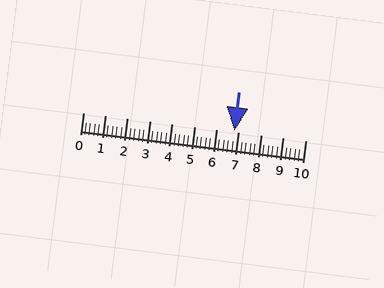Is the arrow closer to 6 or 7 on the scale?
The arrow is closer to 7.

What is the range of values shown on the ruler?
The ruler shows values from 0 to 10.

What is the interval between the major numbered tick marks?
The major tick marks are spaced 1 units apart.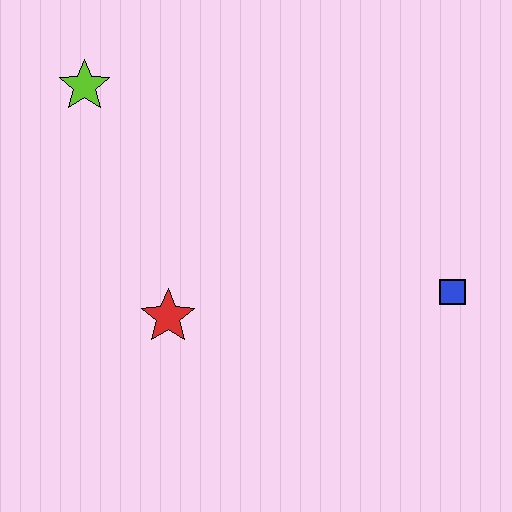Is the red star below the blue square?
Yes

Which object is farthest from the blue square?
The lime star is farthest from the blue square.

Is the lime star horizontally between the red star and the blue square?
No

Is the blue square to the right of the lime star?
Yes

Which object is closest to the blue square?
The red star is closest to the blue square.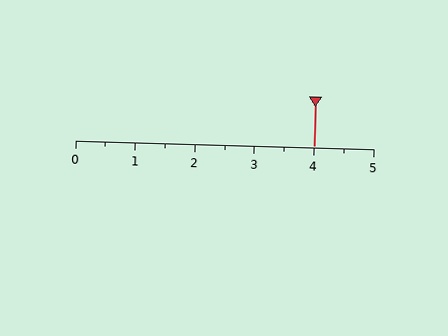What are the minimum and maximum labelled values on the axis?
The axis runs from 0 to 5.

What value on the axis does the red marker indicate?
The marker indicates approximately 4.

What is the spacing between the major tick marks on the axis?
The major ticks are spaced 1 apart.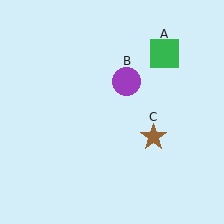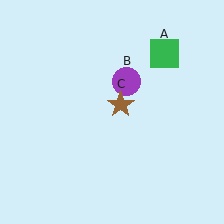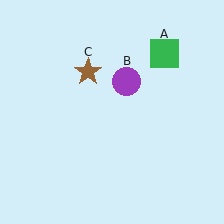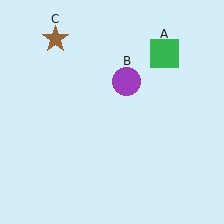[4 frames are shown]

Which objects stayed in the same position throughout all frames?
Green square (object A) and purple circle (object B) remained stationary.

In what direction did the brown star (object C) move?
The brown star (object C) moved up and to the left.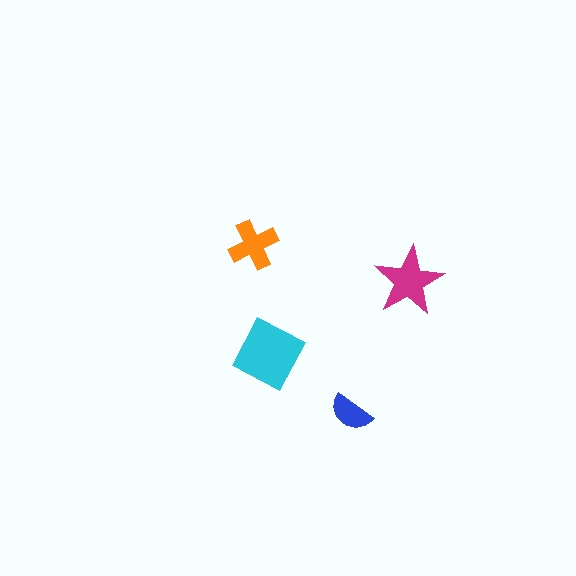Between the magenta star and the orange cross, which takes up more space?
The magenta star.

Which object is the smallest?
The blue semicircle.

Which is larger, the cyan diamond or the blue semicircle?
The cyan diamond.